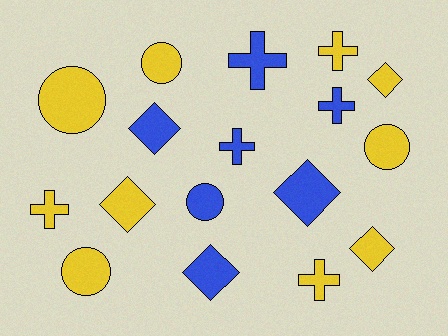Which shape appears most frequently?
Diamond, with 6 objects.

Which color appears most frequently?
Yellow, with 10 objects.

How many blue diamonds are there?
There are 3 blue diamonds.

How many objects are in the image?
There are 17 objects.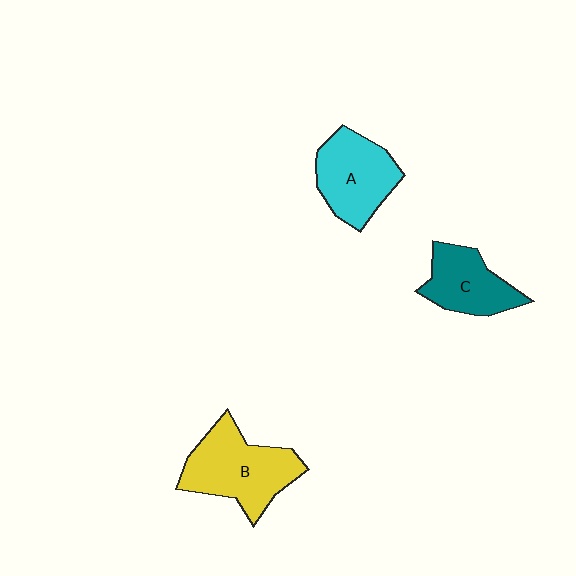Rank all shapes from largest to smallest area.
From largest to smallest: B (yellow), A (cyan), C (teal).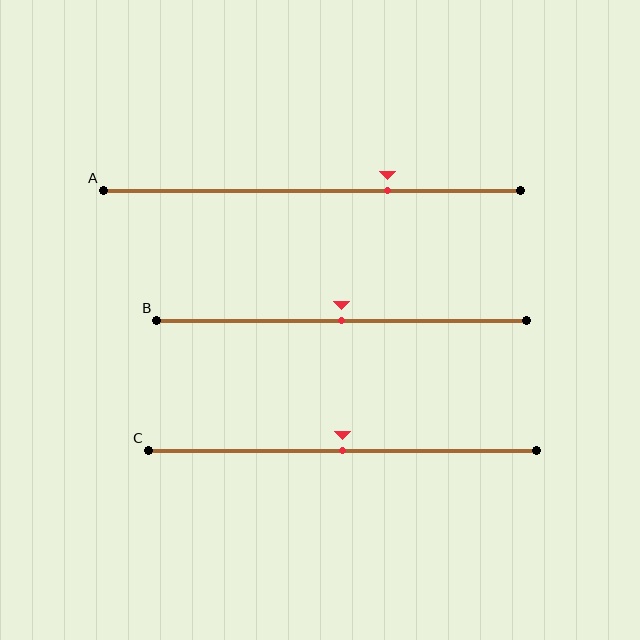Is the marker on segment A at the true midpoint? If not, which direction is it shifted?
No, the marker on segment A is shifted to the right by about 18% of the segment length.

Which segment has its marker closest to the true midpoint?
Segment B has its marker closest to the true midpoint.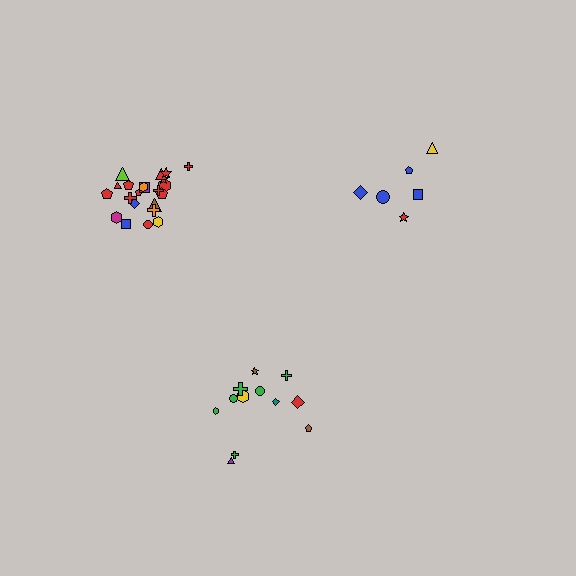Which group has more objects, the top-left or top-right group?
The top-left group.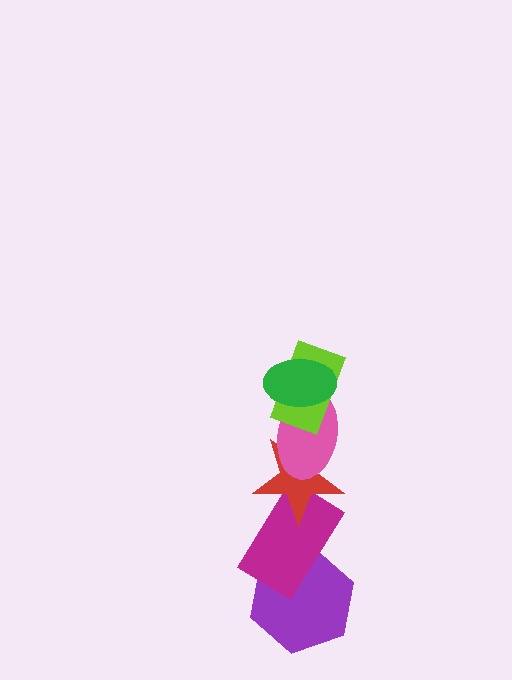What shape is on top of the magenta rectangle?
The red star is on top of the magenta rectangle.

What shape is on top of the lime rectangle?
The green ellipse is on top of the lime rectangle.